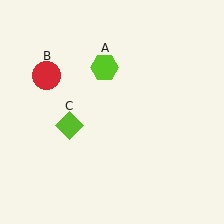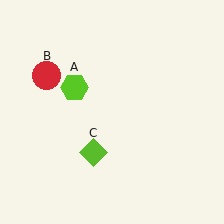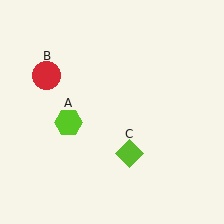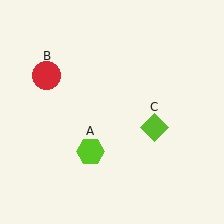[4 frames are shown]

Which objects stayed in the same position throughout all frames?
Red circle (object B) remained stationary.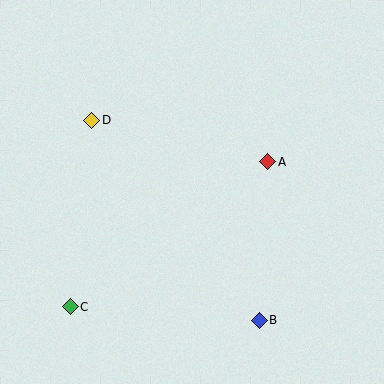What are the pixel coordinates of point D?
Point D is at (92, 120).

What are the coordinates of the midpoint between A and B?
The midpoint between A and B is at (263, 241).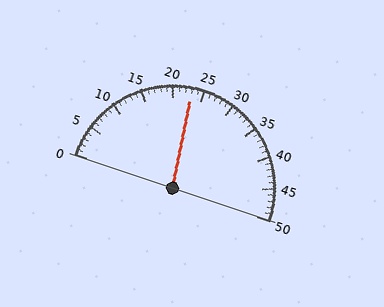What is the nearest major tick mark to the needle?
The nearest major tick mark is 25.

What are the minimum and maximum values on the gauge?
The gauge ranges from 0 to 50.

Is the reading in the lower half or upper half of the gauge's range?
The reading is in the lower half of the range (0 to 50).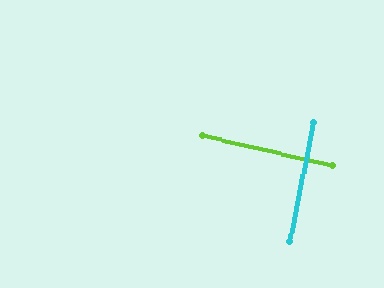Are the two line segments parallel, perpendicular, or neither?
Perpendicular — they meet at approximately 88°.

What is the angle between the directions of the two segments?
Approximately 88 degrees.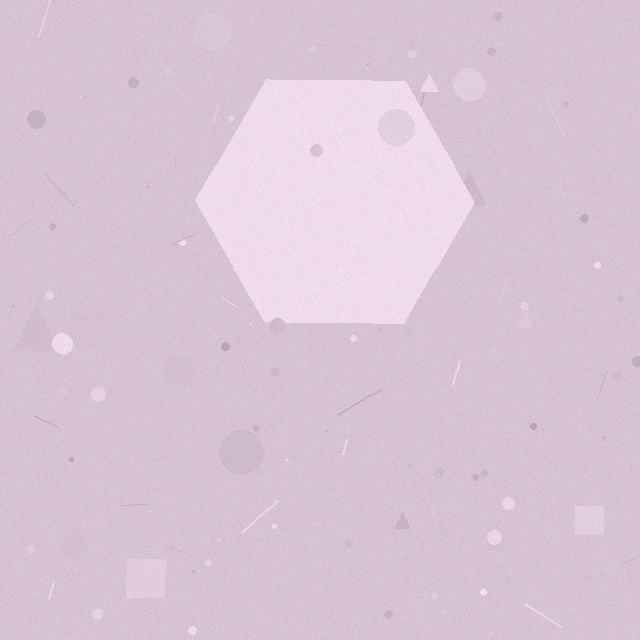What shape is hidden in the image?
A hexagon is hidden in the image.